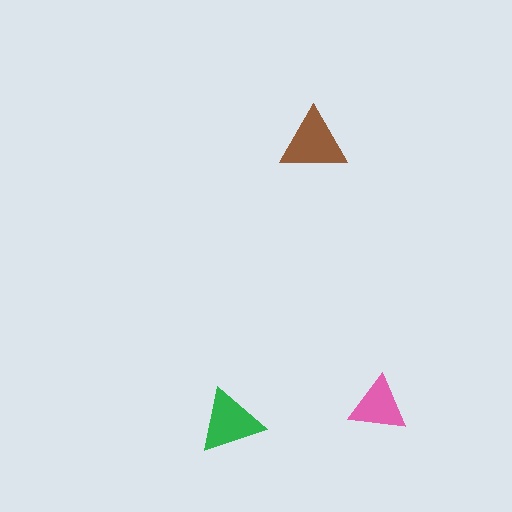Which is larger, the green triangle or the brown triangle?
The brown one.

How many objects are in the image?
There are 3 objects in the image.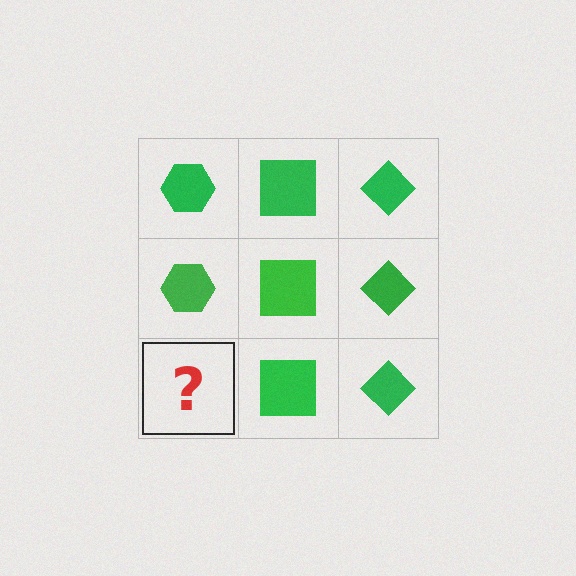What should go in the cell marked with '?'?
The missing cell should contain a green hexagon.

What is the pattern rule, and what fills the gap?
The rule is that each column has a consistent shape. The gap should be filled with a green hexagon.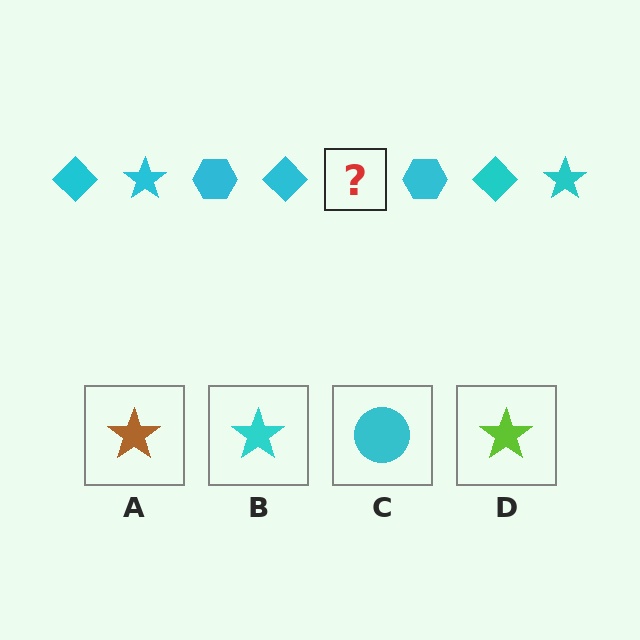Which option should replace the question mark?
Option B.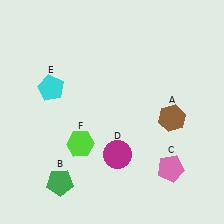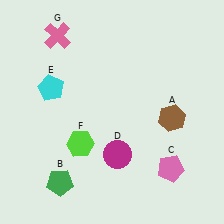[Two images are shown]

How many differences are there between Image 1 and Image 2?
There is 1 difference between the two images.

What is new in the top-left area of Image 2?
A pink cross (G) was added in the top-left area of Image 2.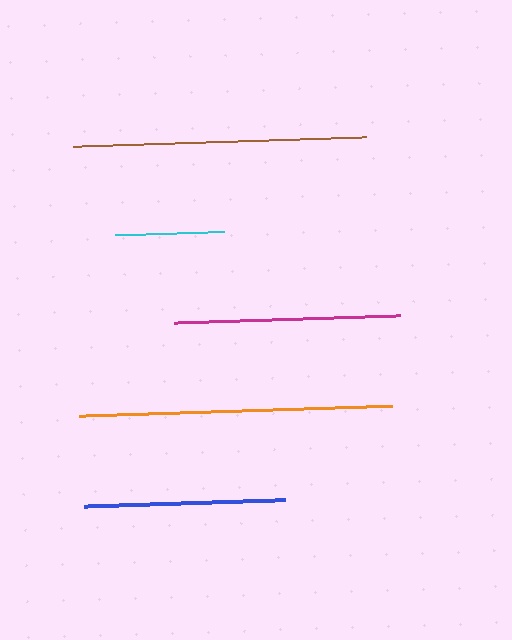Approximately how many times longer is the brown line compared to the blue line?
The brown line is approximately 1.5 times the length of the blue line.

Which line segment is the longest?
The orange line is the longest at approximately 314 pixels.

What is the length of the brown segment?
The brown segment is approximately 293 pixels long.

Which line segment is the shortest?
The cyan line is the shortest at approximately 109 pixels.